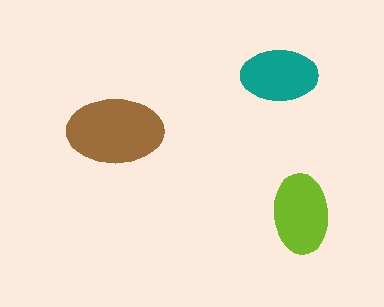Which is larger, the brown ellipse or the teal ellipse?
The brown one.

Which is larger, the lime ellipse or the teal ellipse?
The lime one.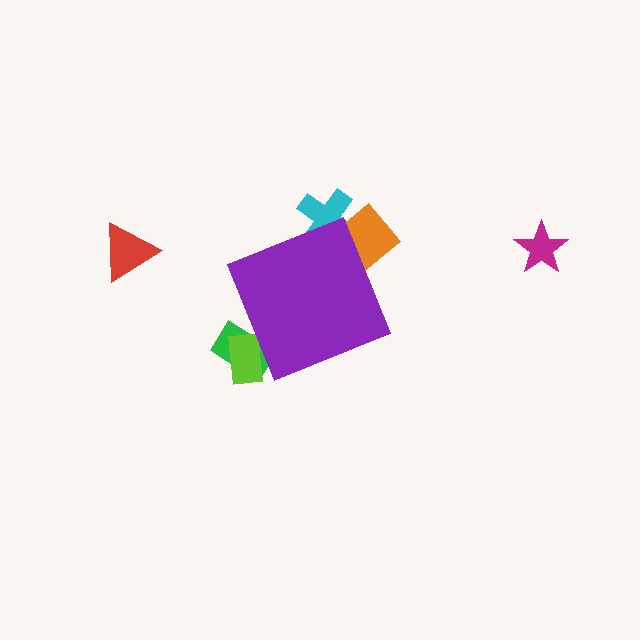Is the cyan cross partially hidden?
Yes, the cyan cross is partially hidden behind the purple diamond.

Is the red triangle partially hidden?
No, the red triangle is fully visible.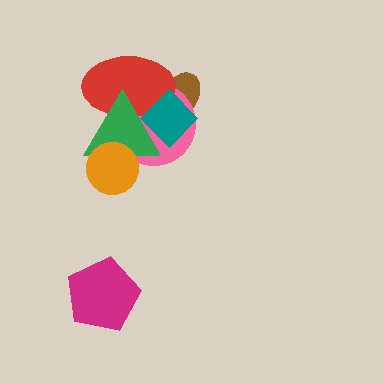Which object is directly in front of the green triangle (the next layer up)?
The orange circle is directly in front of the green triangle.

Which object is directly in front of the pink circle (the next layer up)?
The red ellipse is directly in front of the pink circle.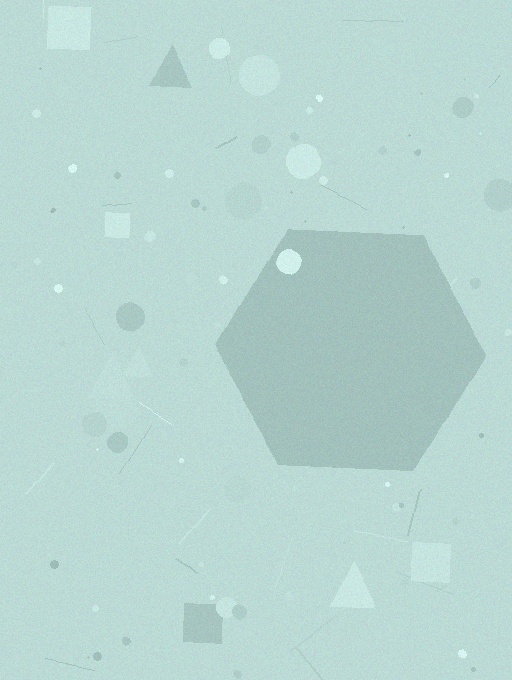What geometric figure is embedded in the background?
A hexagon is embedded in the background.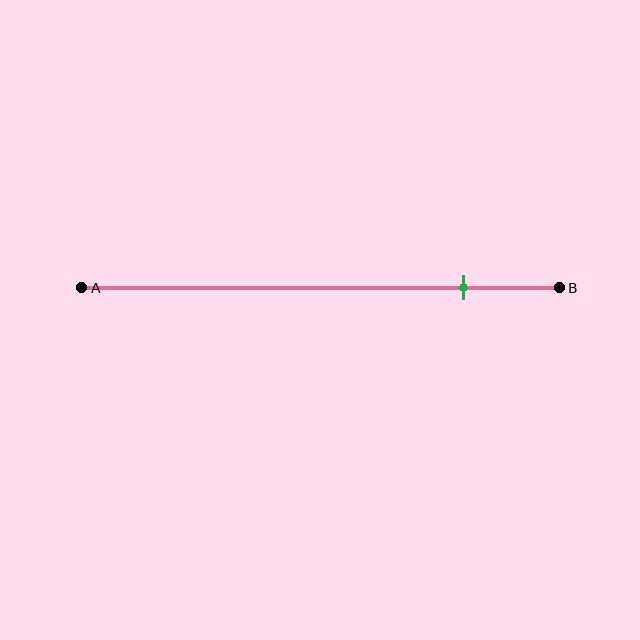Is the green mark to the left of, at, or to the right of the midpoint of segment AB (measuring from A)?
The green mark is to the right of the midpoint of segment AB.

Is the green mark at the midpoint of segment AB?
No, the mark is at about 80% from A, not at the 50% midpoint.